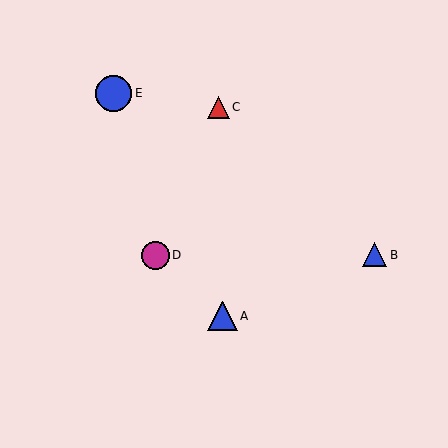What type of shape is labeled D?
Shape D is a magenta circle.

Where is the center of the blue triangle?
The center of the blue triangle is at (223, 316).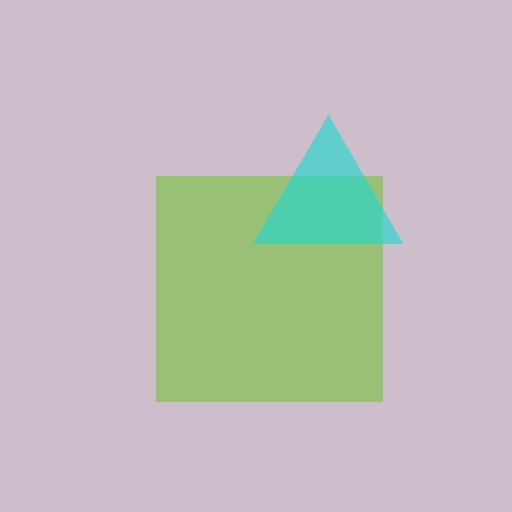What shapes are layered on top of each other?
The layered shapes are: a lime square, a cyan triangle.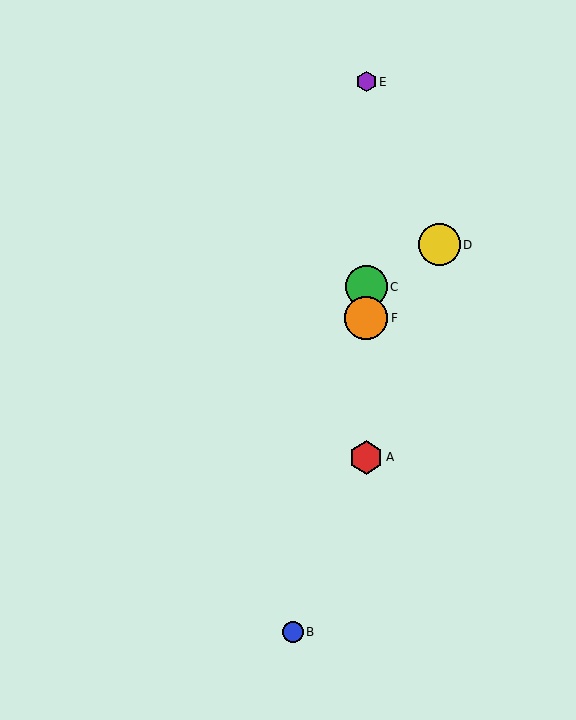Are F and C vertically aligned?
Yes, both are at x≈366.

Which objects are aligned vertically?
Objects A, C, E, F are aligned vertically.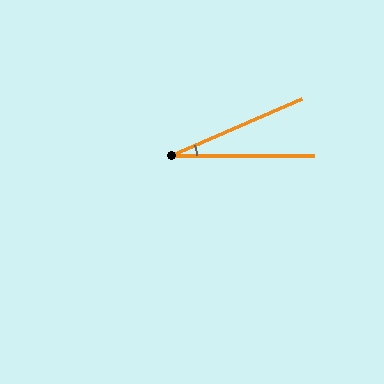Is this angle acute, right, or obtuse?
It is acute.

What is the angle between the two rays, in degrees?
Approximately 23 degrees.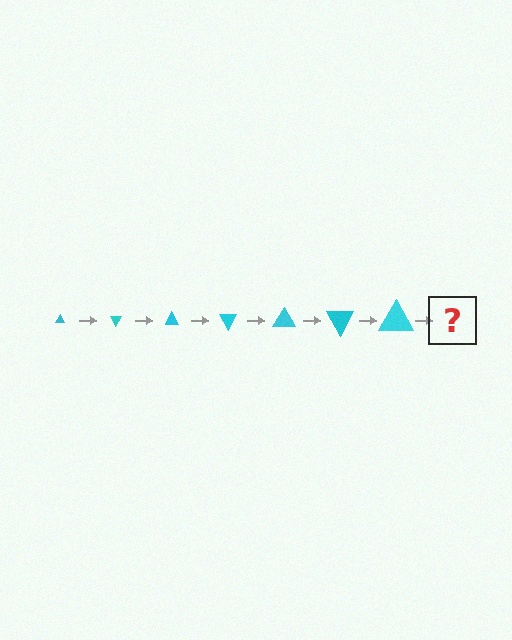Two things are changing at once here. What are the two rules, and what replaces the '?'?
The two rules are that the triangle grows larger each step and it rotates 60 degrees each step. The '?' should be a triangle, larger than the previous one and rotated 420 degrees from the start.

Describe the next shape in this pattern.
It should be a triangle, larger than the previous one and rotated 420 degrees from the start.